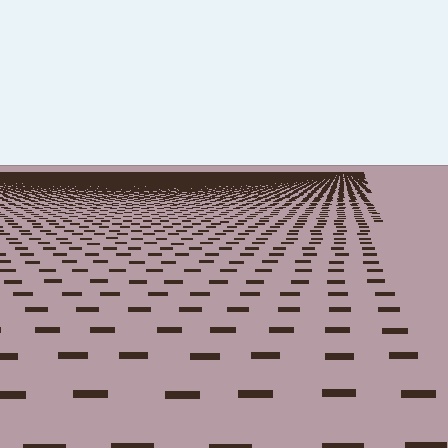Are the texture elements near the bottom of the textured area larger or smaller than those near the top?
Larger. Near the bottom, elements are closer to the viewer and appear at a bigger on-screen size.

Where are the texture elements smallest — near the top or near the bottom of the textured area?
Near the top.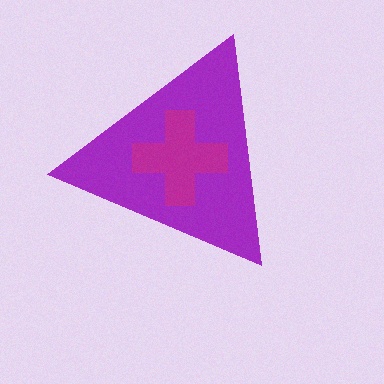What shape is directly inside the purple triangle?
The magenta cross.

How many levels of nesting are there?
2.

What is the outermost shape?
The purple triangle.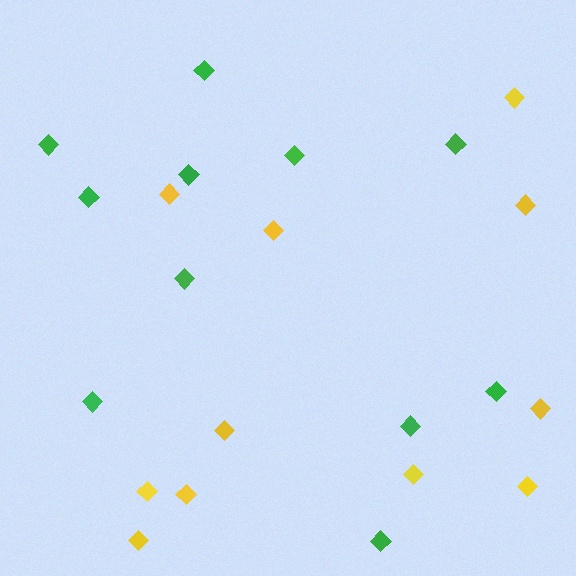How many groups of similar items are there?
There are 2 groups: one group of yellow diamonds (11) and one group of green diamonds (11).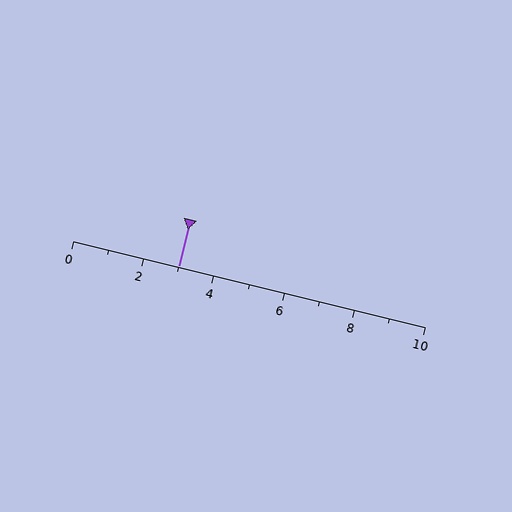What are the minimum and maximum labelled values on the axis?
The axis runs from 0 to 10.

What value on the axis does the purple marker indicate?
The marker indicates approximately 3.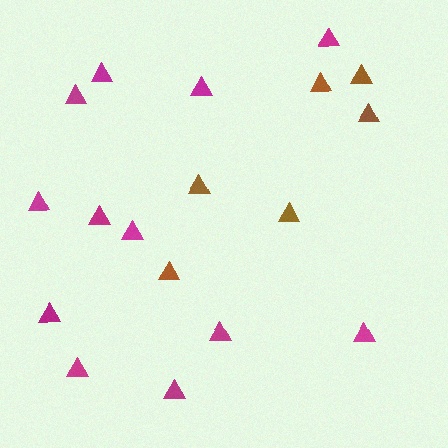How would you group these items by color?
There are 2 groups: one group of brown triangles (6) and one group of magenta triangles (12).